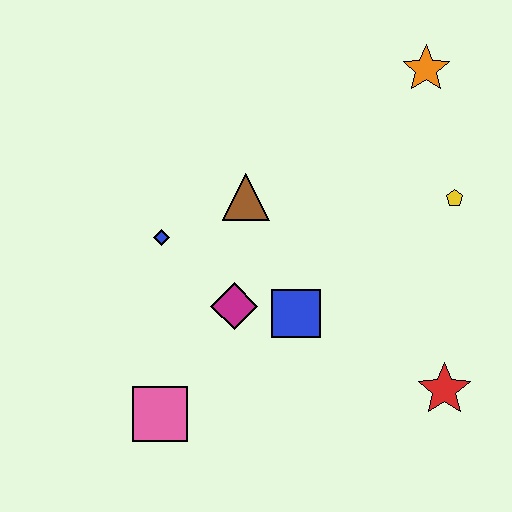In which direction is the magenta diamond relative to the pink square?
The magenta diamond is above the pink square.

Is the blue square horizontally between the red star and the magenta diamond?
Yes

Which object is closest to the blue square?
The magenta diamond is closest to the blue square.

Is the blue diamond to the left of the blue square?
Yes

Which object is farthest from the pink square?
The orange star is farthest from the pink square.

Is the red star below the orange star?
Yes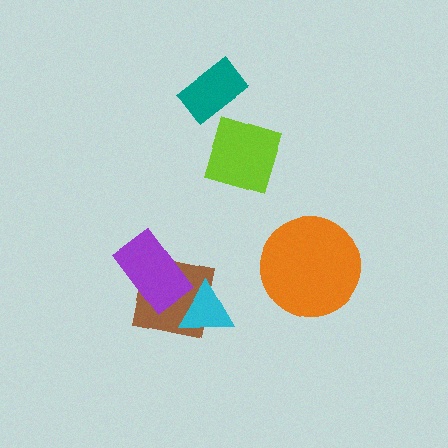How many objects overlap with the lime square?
0 objects overlap with the lime square.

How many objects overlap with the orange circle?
0 objects overlap with the orange circle.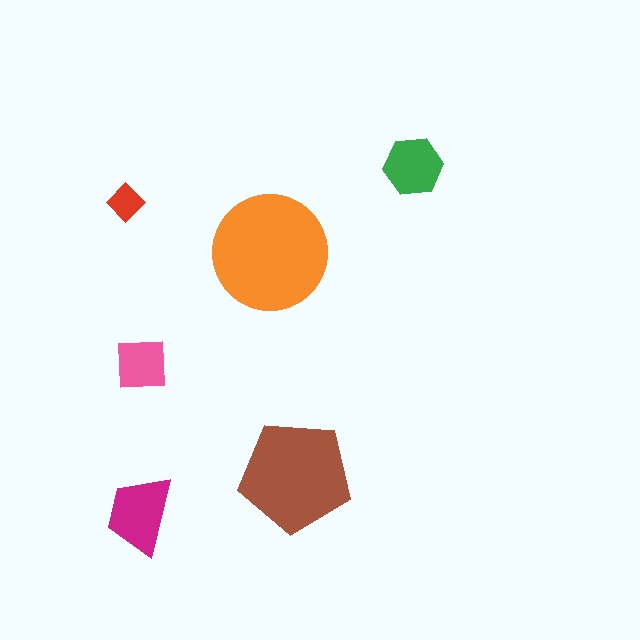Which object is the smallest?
The red diamond.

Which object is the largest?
The orange circle.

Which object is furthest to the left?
The red diamond is leftmost.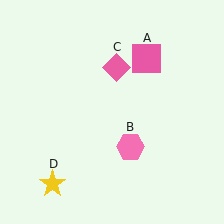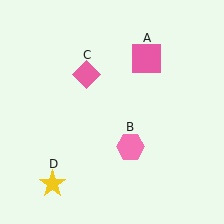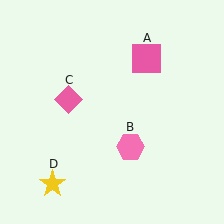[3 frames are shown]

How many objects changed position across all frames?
1 object changed position: pink diamond (object C).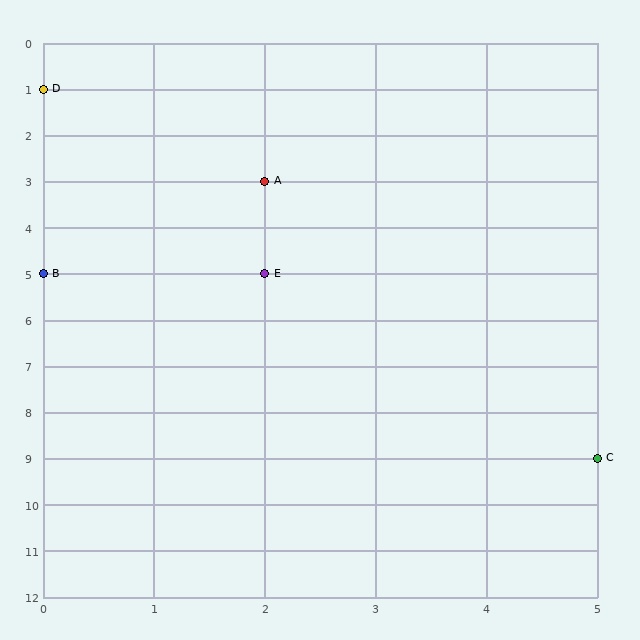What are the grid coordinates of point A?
Point A is at grid coordinates (2, 3).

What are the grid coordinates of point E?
Point E is at grid coordinates (2, 5).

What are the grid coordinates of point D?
Point D is at grid coordinates (0, 1).